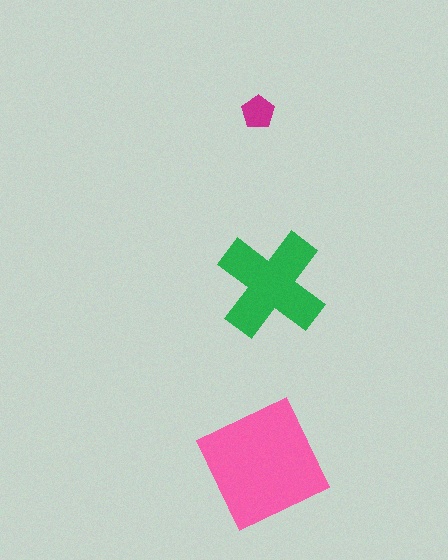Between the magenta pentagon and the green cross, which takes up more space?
The green cross.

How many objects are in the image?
There are 3 objects in the image.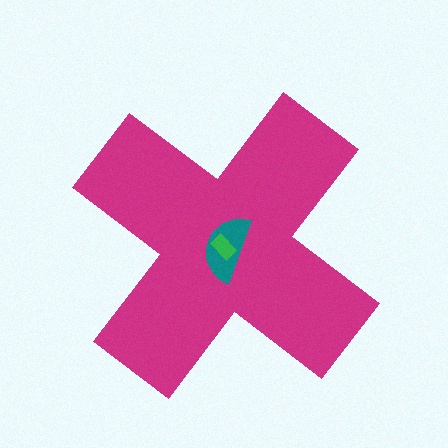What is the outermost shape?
The magenta cross.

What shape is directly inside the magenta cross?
The teal semicircle.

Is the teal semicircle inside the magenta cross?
Yes.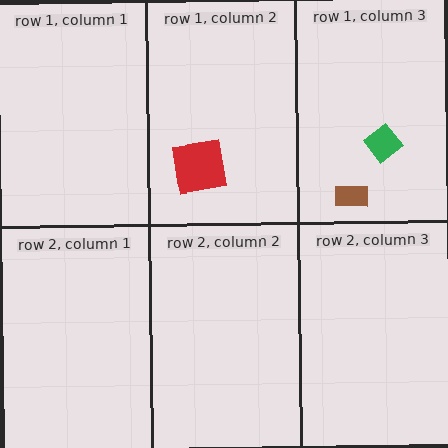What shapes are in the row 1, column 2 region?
The red square.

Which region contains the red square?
The row 1, column 2 region.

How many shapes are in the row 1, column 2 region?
1.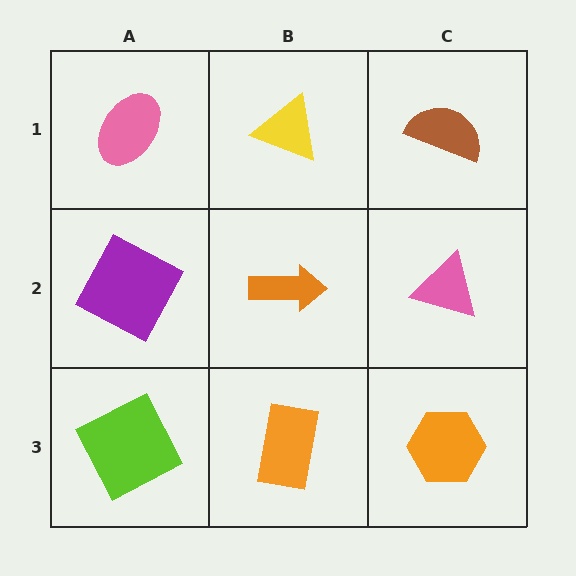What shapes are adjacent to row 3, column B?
An orange arrow (row 2, column B), a lime square (row 3, column A), an orange hexagon (row 3, column C).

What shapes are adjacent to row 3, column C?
A pink triangle (row 2, column C), an orange rectangle (row 3, column B).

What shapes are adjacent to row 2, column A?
A pink ellipse (row 1, column A), a lime square (row 3, column A), an orange arrow (row 2, column B).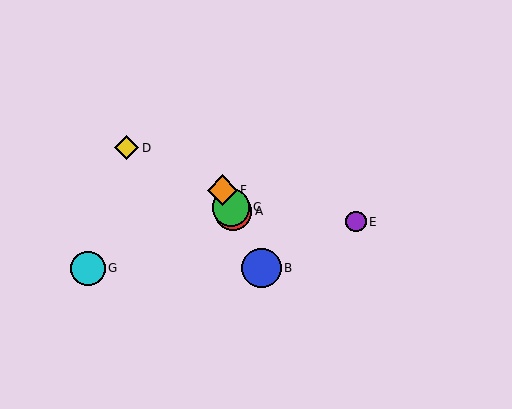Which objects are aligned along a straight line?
Objects A, B, C, F are aligned along a straight line.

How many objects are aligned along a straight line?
4 objects (A, B, C, F) are aligned along a straight line.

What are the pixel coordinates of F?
Object F is at (222, 190).